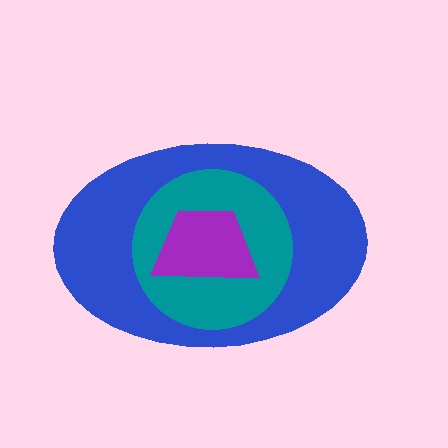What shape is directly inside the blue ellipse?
The teal circle.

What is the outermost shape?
The blue ellipse.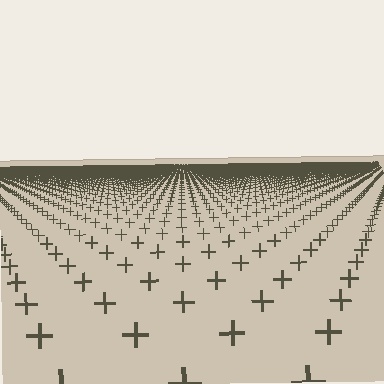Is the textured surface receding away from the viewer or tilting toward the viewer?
The surface is receding away from the viewer. Texture elements get smaller and denser toward the top.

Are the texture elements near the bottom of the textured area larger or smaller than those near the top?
Larger. Near the bottom, elements are closer to the viewer and appear at a bigger on-screen size.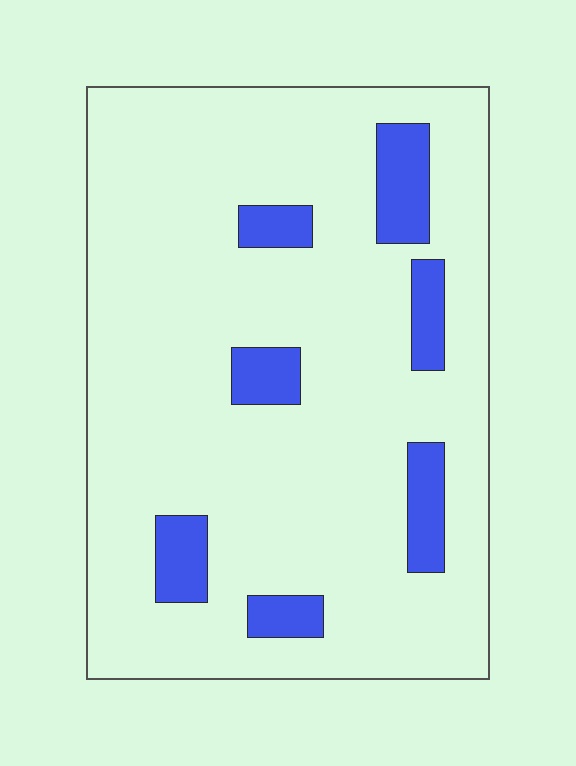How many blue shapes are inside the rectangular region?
7.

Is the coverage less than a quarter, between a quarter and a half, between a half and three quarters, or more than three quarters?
Less than a quarter.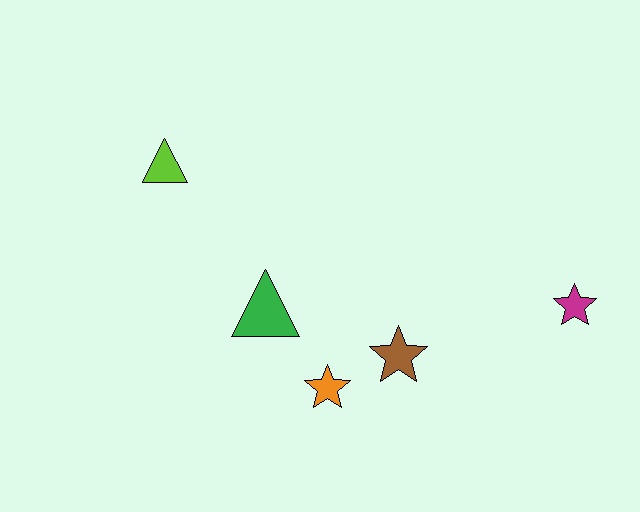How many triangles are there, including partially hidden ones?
There are 2 triangles.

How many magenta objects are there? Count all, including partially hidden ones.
There is 1 magenta object.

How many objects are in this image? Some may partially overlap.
There are 5 objects.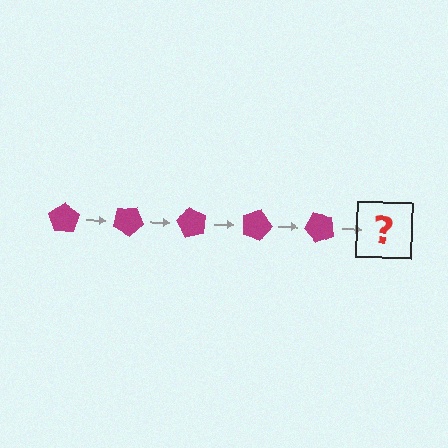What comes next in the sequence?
The next element should be a magenta pentagon rotated 150 degrees.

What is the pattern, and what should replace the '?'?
The pattern is that the pentagon rotates 30 degrees each step. The '?' should be a magenta pentagon rotated 150 degrees.